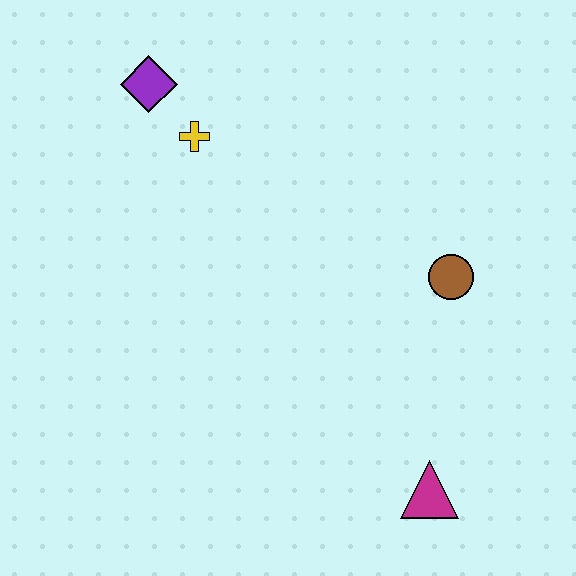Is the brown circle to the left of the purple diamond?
No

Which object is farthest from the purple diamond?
The magenta triangle is farthest from the purple diamond.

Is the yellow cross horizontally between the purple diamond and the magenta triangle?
Yes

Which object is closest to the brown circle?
The magenta triangle is closest to the brown circle.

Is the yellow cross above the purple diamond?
No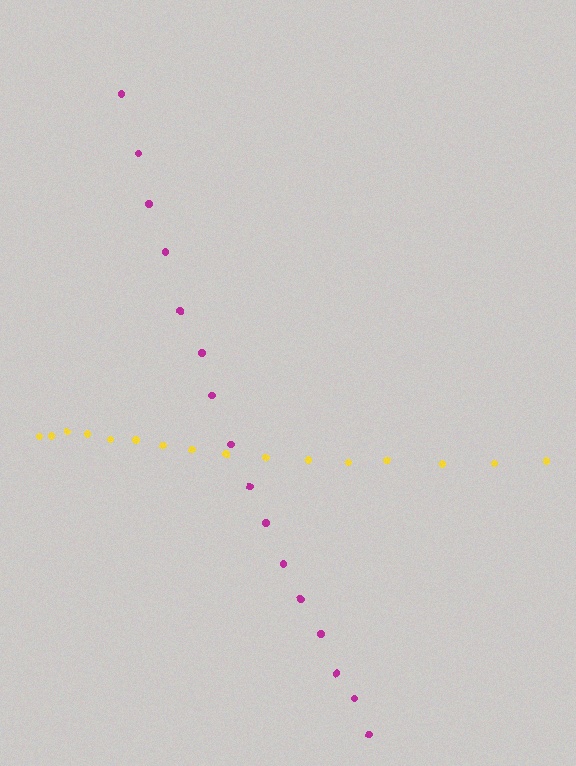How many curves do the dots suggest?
There are 2 distinct paths.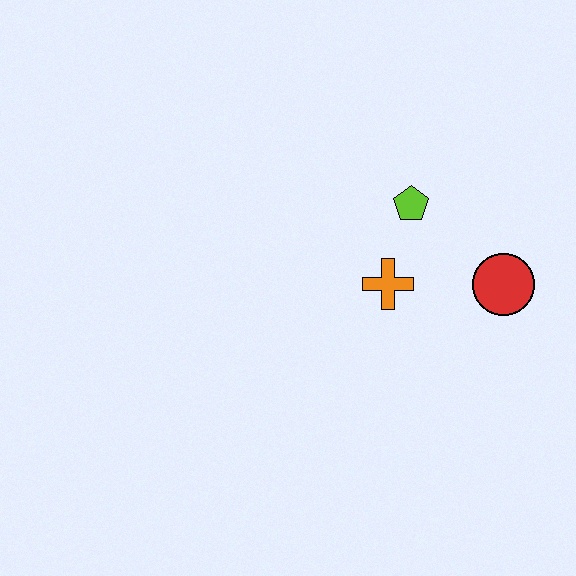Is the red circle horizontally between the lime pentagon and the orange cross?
No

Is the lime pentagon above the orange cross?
Yes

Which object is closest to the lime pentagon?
The orange cross is closest to the lime pentagon.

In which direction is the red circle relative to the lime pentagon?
The red circle is to the right of the lime pentagon.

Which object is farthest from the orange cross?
The red circle is farthest from the orange cross.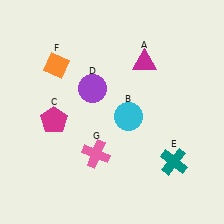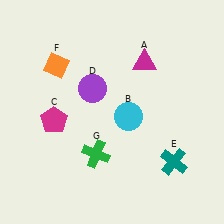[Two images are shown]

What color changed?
The cross (G) changed from pink in Image 1 to green in Image 2.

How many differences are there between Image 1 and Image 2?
There is 1 difference between the two images.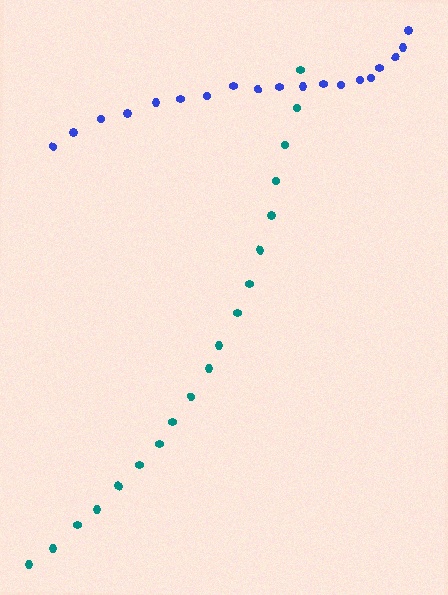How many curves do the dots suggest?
There are 2 distinct paths.